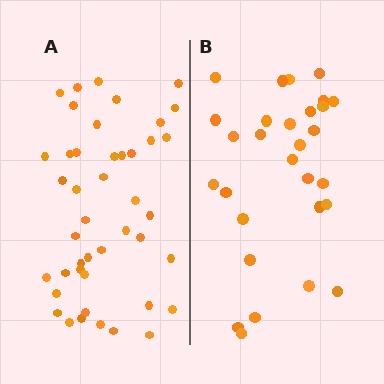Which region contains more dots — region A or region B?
Region A (the left region) has more dots.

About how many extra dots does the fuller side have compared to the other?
Region A has approximately 15 more dots than region B.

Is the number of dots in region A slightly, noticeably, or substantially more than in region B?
Region A has substantially more. The ratio is roughly 1.5 to 1.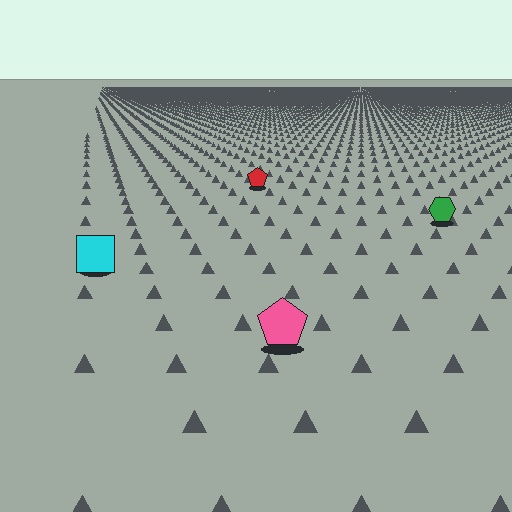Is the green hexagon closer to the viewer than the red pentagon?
Yes. The green hexagon is closer — you can tell from the texture gradient: the ground texture is coarser near it.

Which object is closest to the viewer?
The pink pentagon is closest. The texture marks near it are larger and more spread out.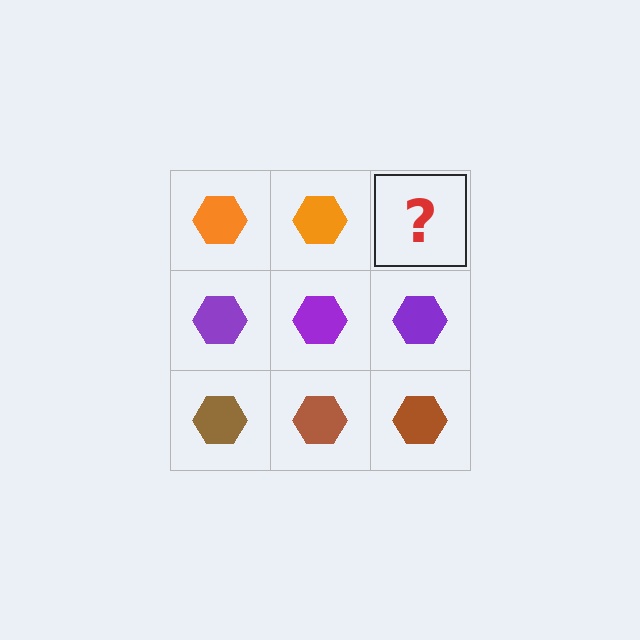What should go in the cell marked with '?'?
The missing cell should contain an orange hexagon.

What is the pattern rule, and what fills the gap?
The rule is that each row has a consistent color. The gap should be filled with an orange hexagon.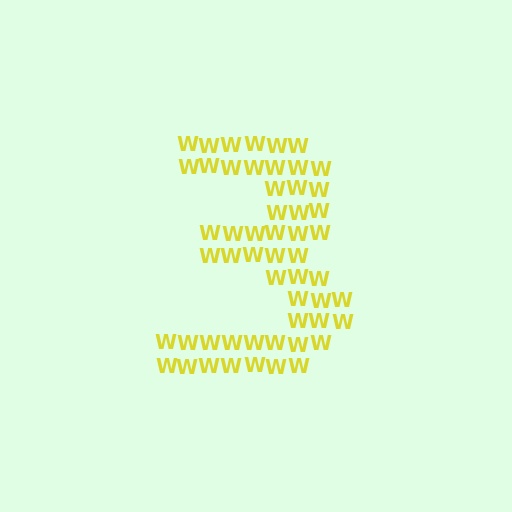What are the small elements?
The small elements are letter W's.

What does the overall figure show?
The overall figure shows the digit 3.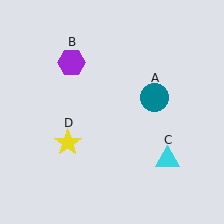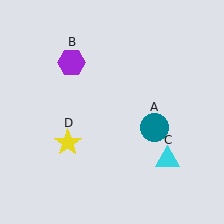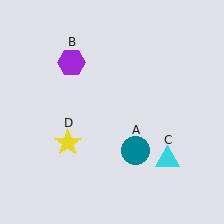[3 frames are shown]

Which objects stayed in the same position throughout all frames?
Purple hexagon (object B) and cyan triangle (object C) and yellow star (object D) remained stationary.